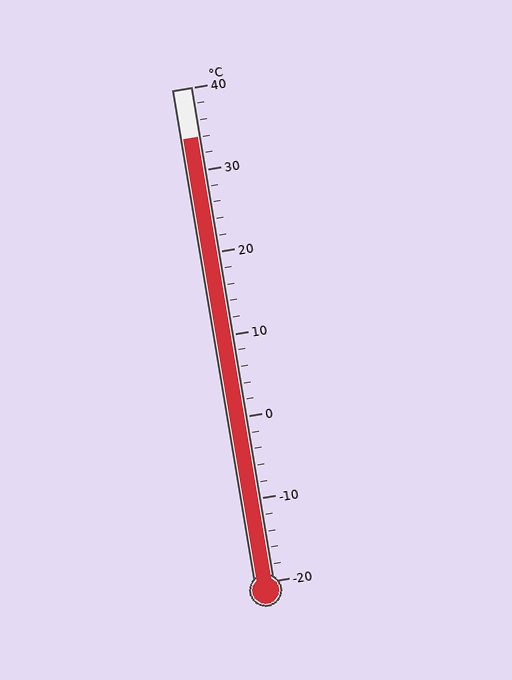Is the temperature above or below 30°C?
The temperature is above 30°C.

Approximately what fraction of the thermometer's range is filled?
The thermometer is filled to approximately 90% of its range.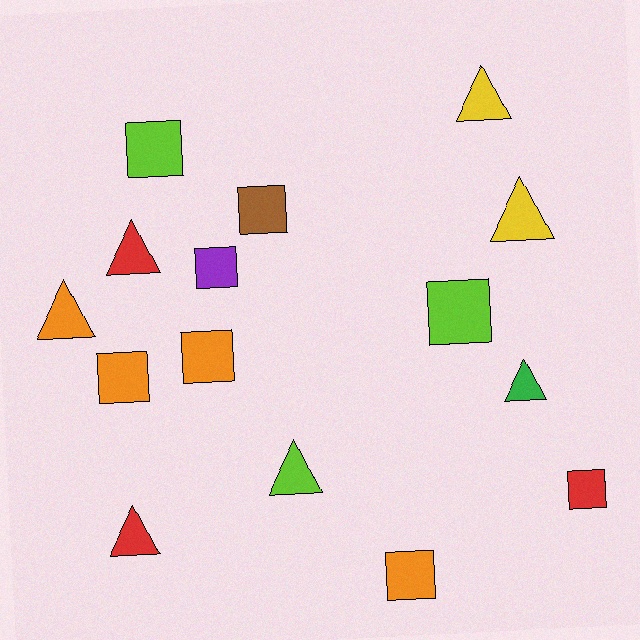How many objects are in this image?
There are 15 objects.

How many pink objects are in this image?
There are no pink objects.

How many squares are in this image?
There are 8 squares.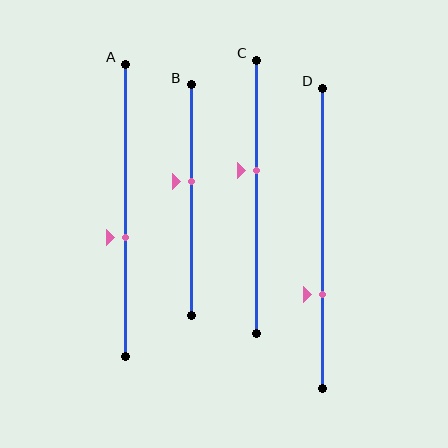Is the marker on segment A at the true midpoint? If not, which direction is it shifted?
No, the marker on segment A is shifted downward by about 9% of the segment length.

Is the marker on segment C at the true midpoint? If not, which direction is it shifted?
No, the marker on segment C is shifted upward by about 10% of the segment length.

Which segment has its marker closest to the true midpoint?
Segment B has its marker closest to the true midpoint.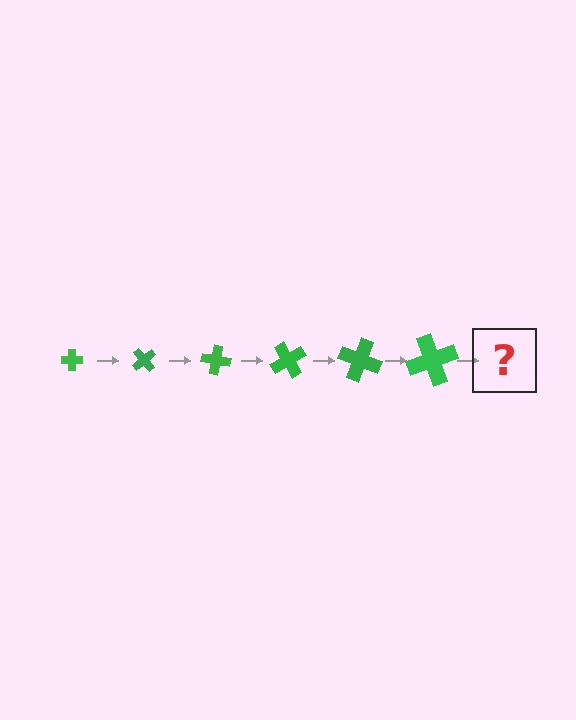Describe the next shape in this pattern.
It should be a cross, larger than the previous one and rotated 300 degrees from the start.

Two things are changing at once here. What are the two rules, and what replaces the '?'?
The two rules are that the cross grows larger each step and it rotates 50 degrees each step. The '?' should be a cross, larger than the previous one and rotated 300 degrees from the start.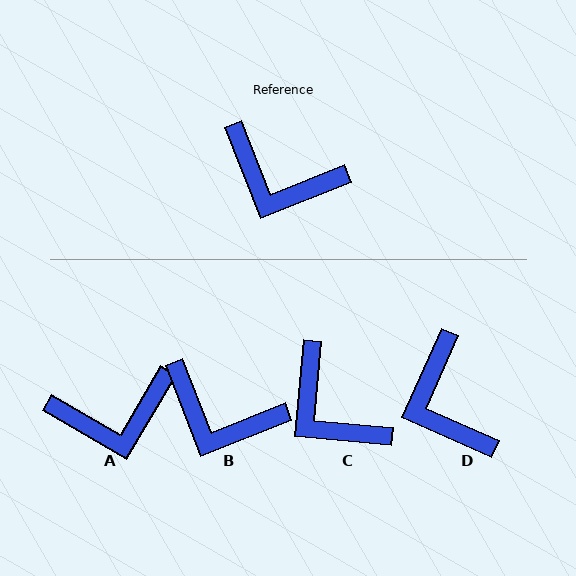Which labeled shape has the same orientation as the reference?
B.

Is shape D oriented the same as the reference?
No, it is off by about 45 degrees.